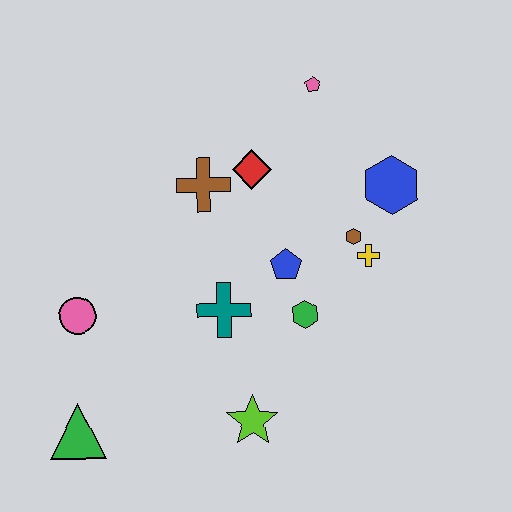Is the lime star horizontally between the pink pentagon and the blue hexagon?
No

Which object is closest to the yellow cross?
The brown hexagon is closest to the yellow cross.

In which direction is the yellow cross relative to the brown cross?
The yellow cross is to the right of the brown cross.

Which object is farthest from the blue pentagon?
The green triangle is farthest from the blue pentagon.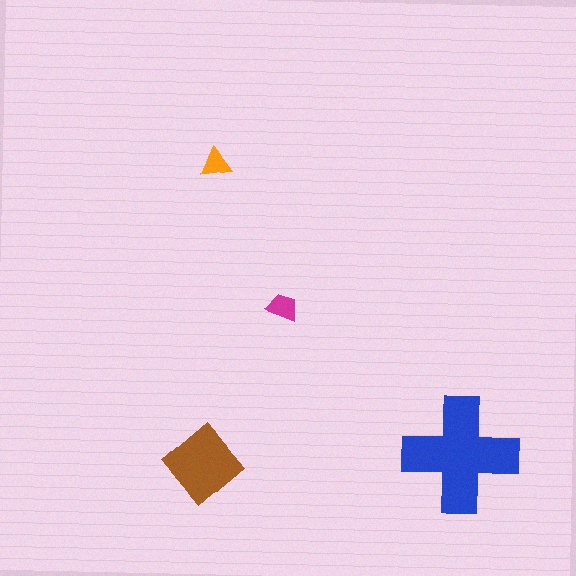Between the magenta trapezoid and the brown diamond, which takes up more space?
The brown diamond.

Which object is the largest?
The blue cross.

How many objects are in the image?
There are 4 objects in the image.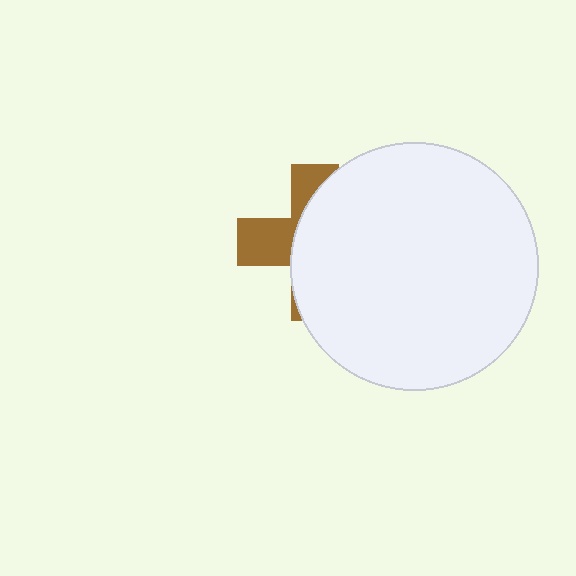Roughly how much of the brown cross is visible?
A small part of it is visible (roughly 34%).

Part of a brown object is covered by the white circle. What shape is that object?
It is a cross.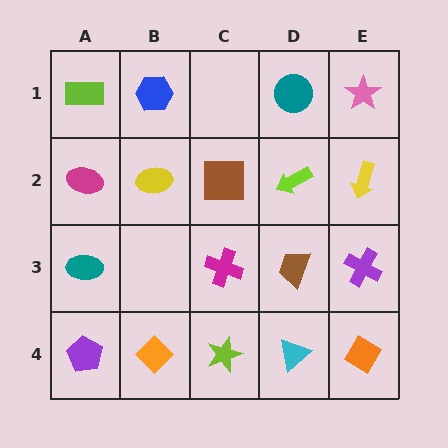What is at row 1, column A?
A lime rectangle.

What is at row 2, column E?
A yellow arrow.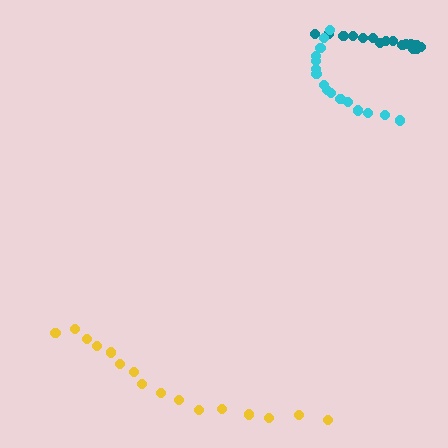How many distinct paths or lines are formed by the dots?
There are 3 distinct paths.